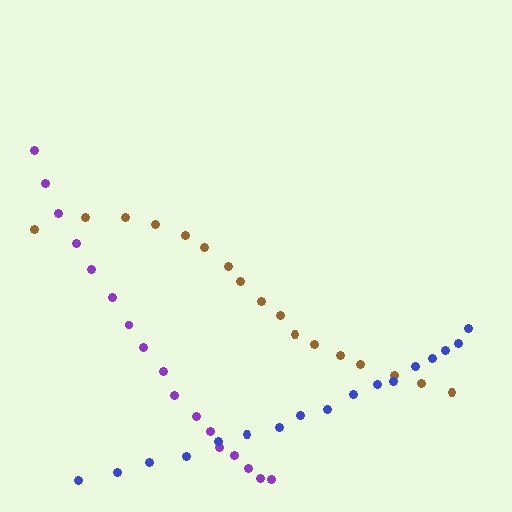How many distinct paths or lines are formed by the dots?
There are 3 distinct paths.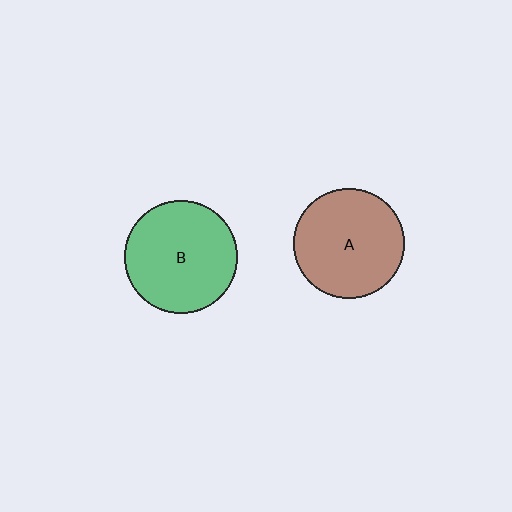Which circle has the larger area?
Circle B (green).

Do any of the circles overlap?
No, none of the circles overlap.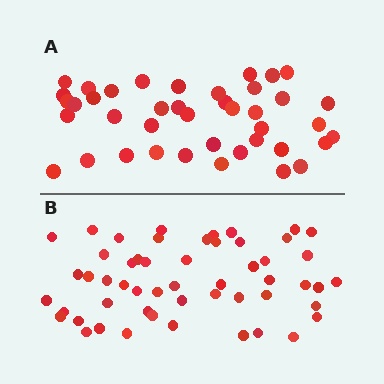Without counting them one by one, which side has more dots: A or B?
Region B (the bottom region) has more dots.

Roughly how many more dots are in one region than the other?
Region B has roughly 12 or so more dots than region A.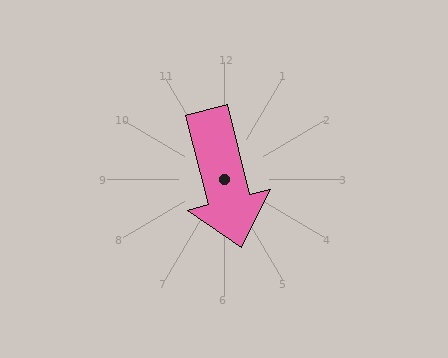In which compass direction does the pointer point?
South.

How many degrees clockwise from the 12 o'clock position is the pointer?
Approximately 166 degrees.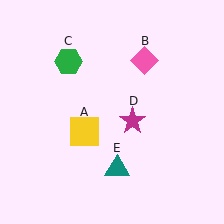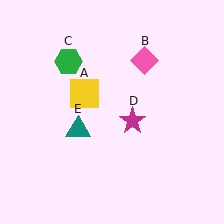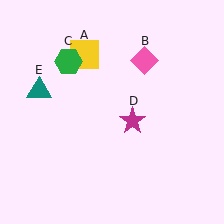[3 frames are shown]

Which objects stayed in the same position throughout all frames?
Pink diamond (object B) and green hexagon (object C) and magenta star (object D) remained stationary.